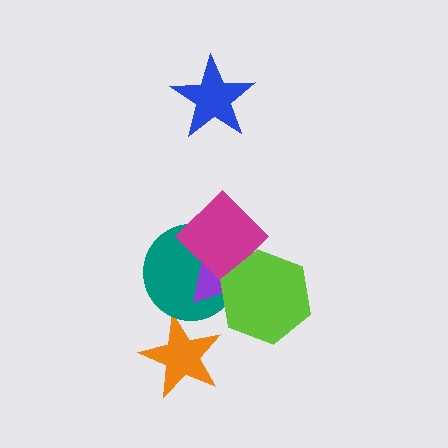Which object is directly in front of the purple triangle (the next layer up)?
The magenta diamond is directly in front of the purple triangle.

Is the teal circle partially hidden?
Yes, it is partially covered by another shape.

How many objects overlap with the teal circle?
3 objects overlap with the teal circle.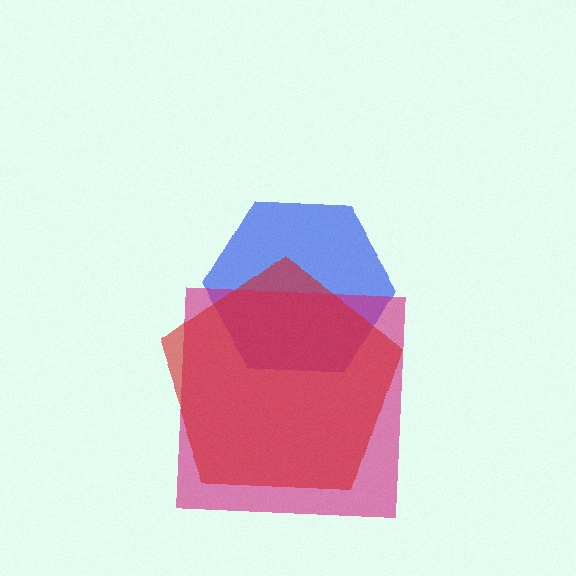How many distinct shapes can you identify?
There are 3 distinct shapes: a blue hexagon, a magenta square, a red pentagon.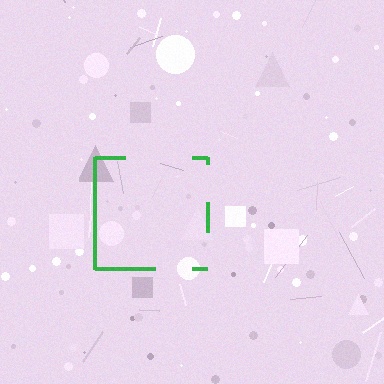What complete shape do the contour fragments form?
The contour fragments form a square.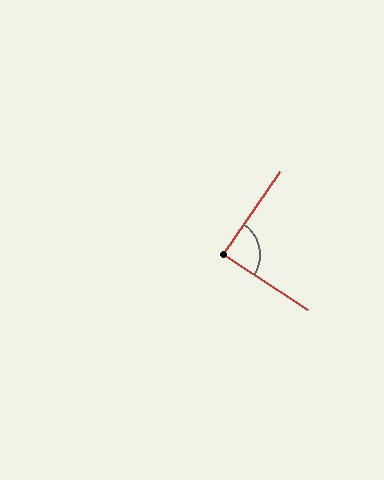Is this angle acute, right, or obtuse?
It is approximately a right angle.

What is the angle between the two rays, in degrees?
Approximately 88 degrees.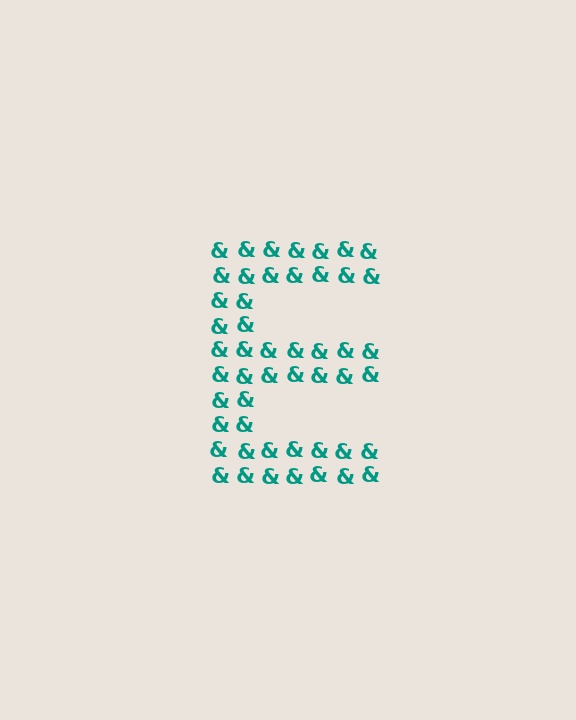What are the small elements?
The small elements are ampersands.